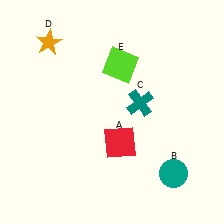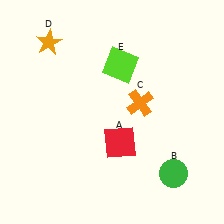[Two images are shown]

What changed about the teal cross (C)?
In Image 1, C is teal. In Image 2, it changed to orange.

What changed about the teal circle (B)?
In Image 1, B is teal. In Image 2, it changed to green.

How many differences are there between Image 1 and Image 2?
There are 2 differences between the two images.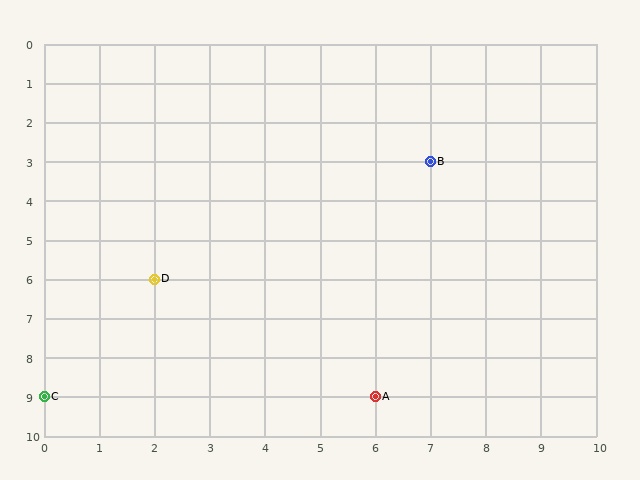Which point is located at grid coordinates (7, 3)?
Point B is at (7, 3).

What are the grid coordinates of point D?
Point D is at grid coordinates (2, 6).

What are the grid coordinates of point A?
Point A is at grid coordinates (6, 9).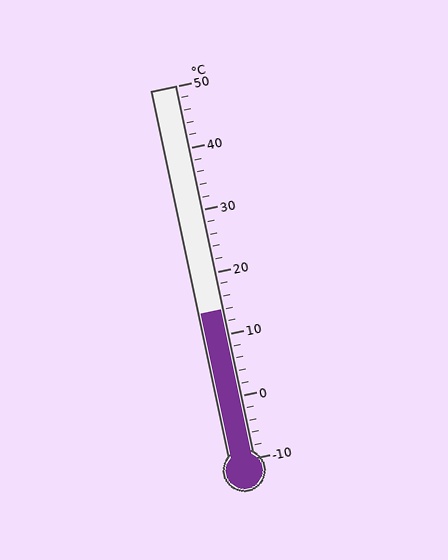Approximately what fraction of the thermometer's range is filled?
The thermometer is filled to approximately 40% of its range.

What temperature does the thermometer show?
The thermometer shows approximately 14°C.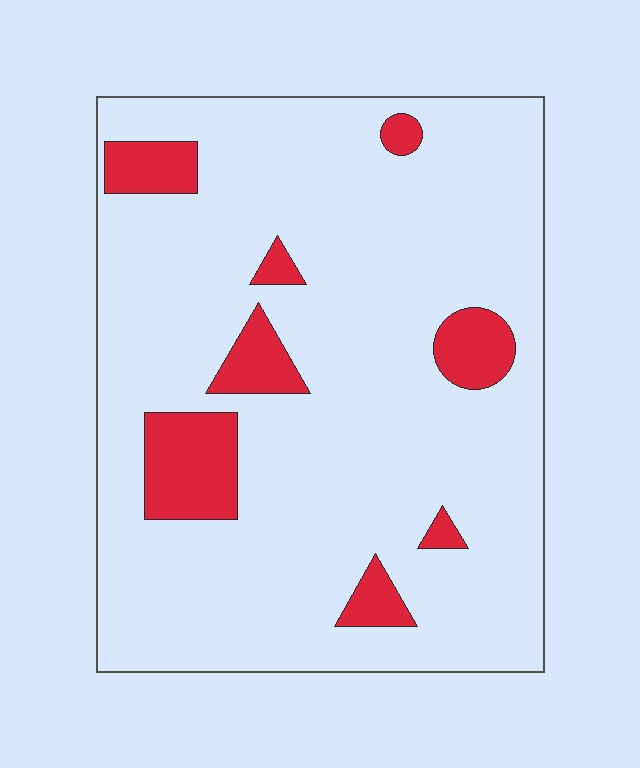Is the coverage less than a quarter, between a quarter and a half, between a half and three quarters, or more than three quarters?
Less than a quarter.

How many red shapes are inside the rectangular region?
8.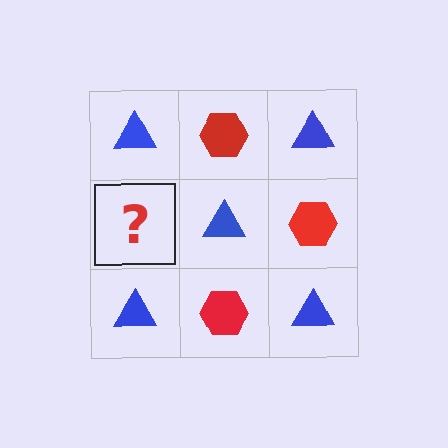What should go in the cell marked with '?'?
The missing cell should contain a red hexagon.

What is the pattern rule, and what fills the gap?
The rule is that it alternates blue triangle and red hexagon in a checkerboard pattern. The gap should be filled with a red hexagon.